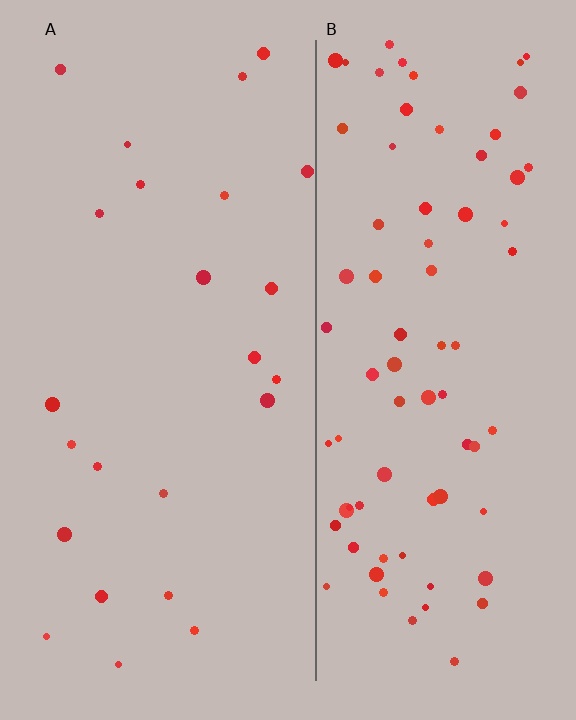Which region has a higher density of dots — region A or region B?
B (the right).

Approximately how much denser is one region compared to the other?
Approximately 3.3× — region B over region A.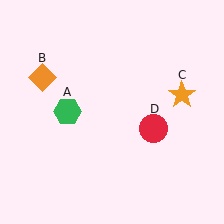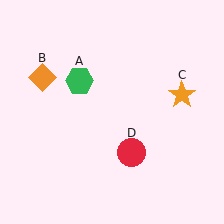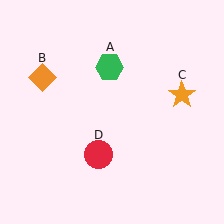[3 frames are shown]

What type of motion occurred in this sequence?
The green hexagon (object A), red circle (object D) rotated clockwise around the center of the scene.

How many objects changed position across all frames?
2 objects changed position: green hexagon (object A), red circle (object D).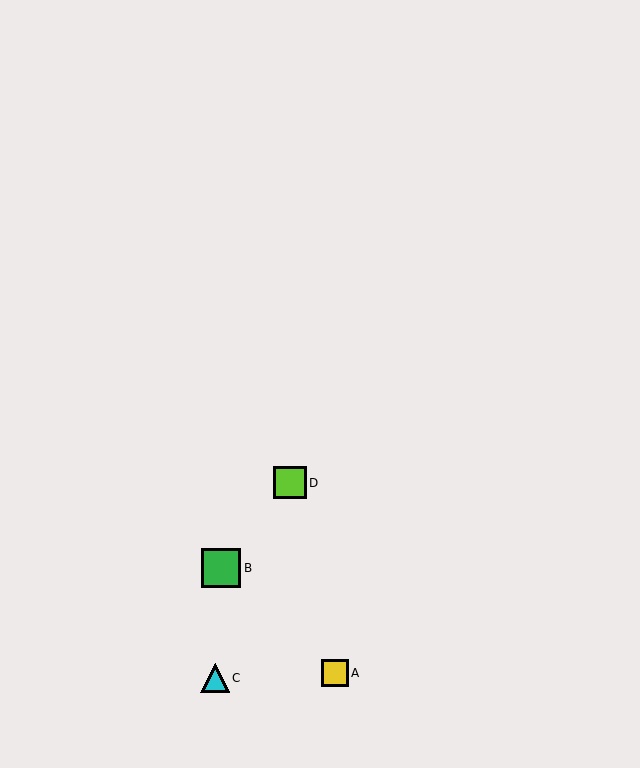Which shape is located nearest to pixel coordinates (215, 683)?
The cyan triangle (labeled C) at (215, 678) is nearest to that location.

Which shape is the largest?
The green square (labeled B) is the largest.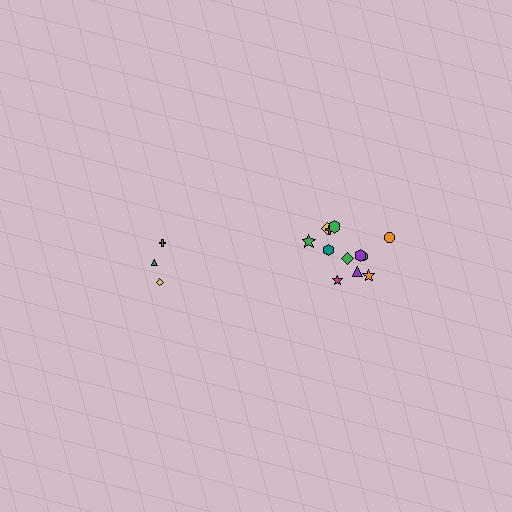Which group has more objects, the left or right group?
The right group.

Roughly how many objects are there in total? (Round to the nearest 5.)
Roughly 15 objects in total.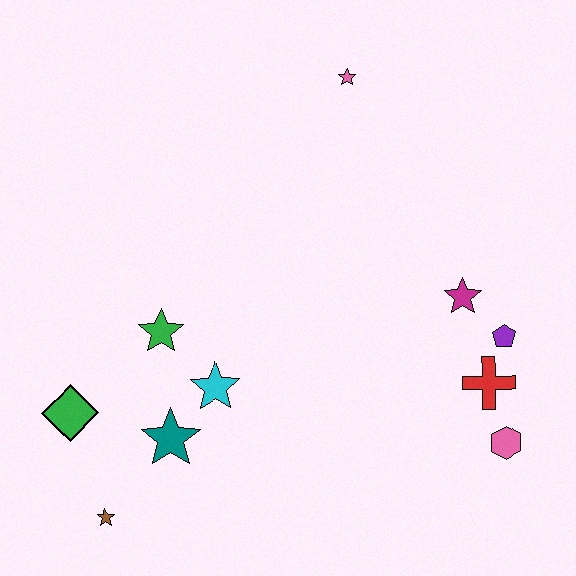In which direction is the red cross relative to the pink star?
The red cross is below the pink star.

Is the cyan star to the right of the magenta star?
No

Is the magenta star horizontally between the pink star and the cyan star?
No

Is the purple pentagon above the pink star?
No